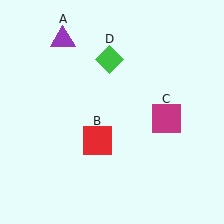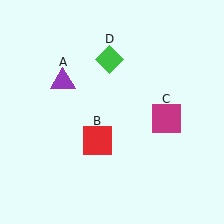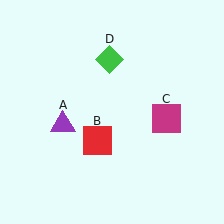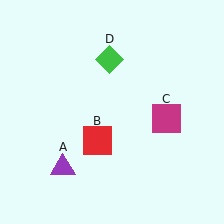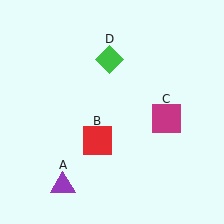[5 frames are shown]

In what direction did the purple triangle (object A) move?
The purple triangle (object A) moved down.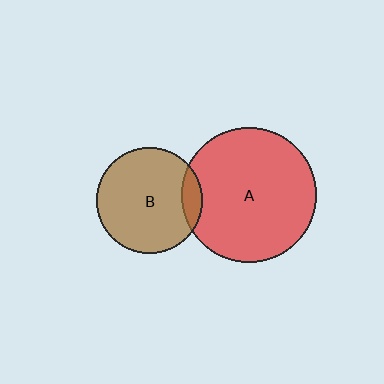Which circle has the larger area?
Circle A (red).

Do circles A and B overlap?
Yes.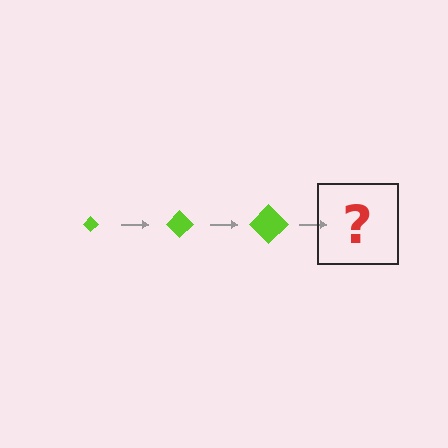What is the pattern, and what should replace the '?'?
The pattern is that the diamond gets progressively larger each step. The '?' should be a lime diamond, larger than the previous one.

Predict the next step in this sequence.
The next step is a lime diamond, larger than the previous one.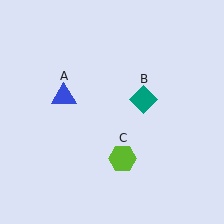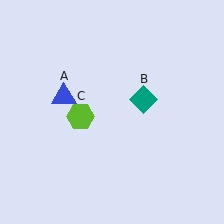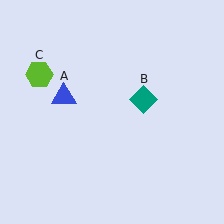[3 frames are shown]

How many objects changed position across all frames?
1 object changed position: lime hexagon (object C).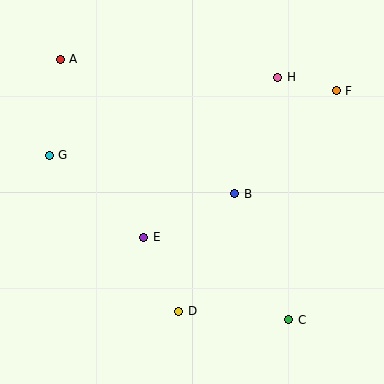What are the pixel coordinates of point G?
Point G is at (49, 155).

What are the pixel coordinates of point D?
Point D is at (179, 311).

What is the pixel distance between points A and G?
The distance between A and G is 97 pixels.